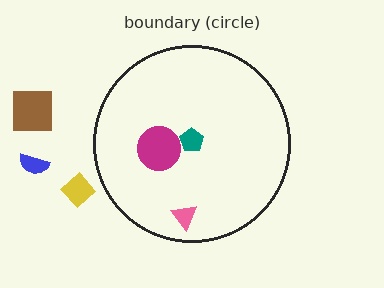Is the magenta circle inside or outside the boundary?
Inside.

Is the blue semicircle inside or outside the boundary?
Outside.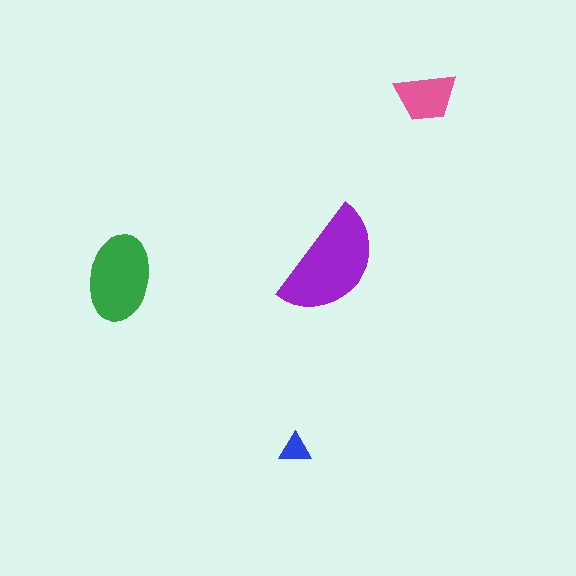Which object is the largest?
The purple semicircle.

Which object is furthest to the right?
The pink trapezoid is rightmost.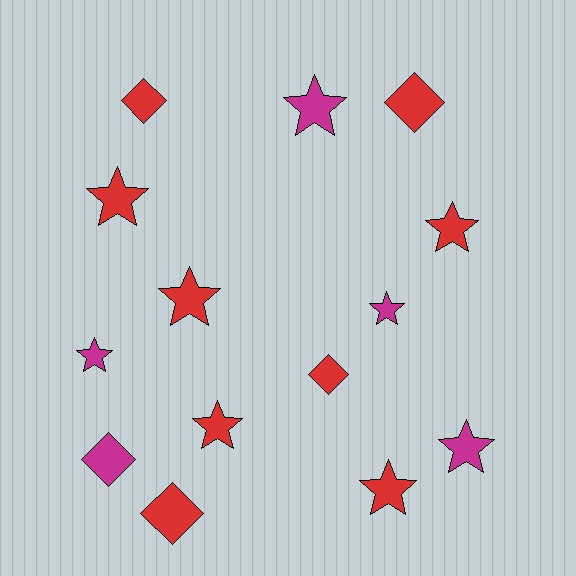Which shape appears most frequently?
Star, with 9 objects.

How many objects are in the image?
There are 14 objects.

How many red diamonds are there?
There are 4 red diamonds.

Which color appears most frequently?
Red, with 9 objects.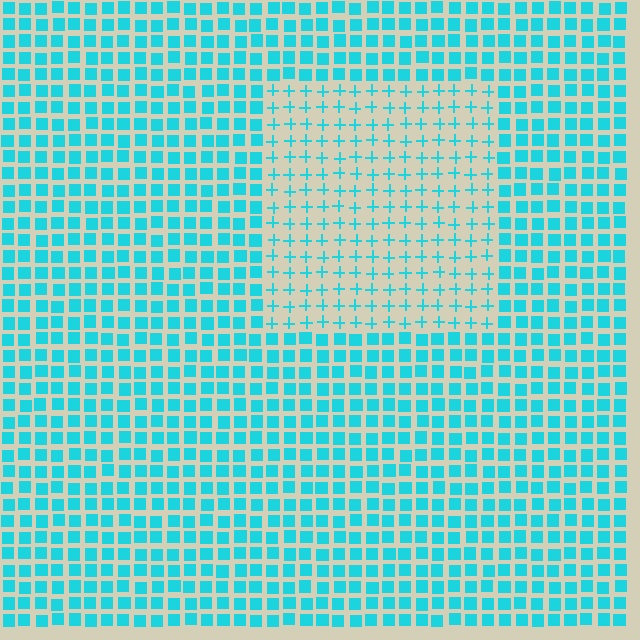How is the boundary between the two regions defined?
The boundary is defined by a change in element shape: plus signs inside vs. squares outside. All elements share the same color and spacing.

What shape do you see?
I see a rectangle.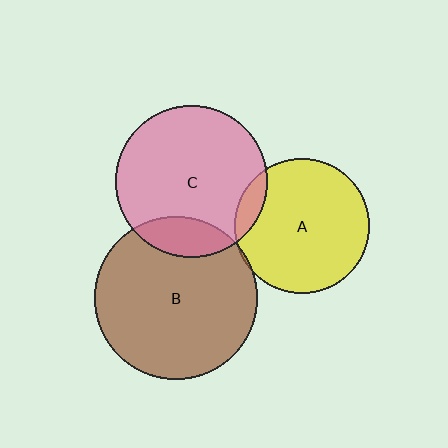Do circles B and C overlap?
Yes.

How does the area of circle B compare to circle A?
Approximately 1.4 times.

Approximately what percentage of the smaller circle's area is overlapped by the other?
Approximately 15%.